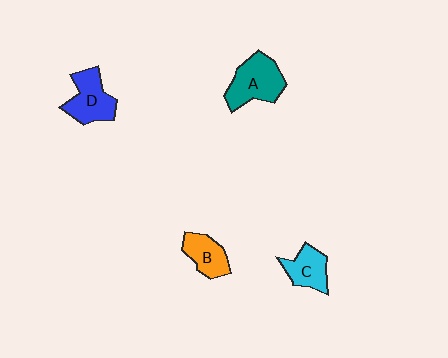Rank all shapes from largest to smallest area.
From largest to smallest: A (teal), D (blue), C (cyan), B (orange).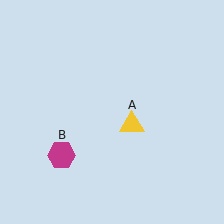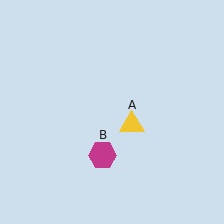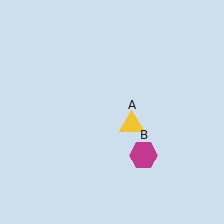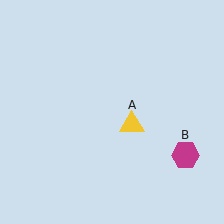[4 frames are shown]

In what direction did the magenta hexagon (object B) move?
The magenta hexagon (object B) moved right.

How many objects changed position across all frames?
1 object changed position: magenta hexagon (object B).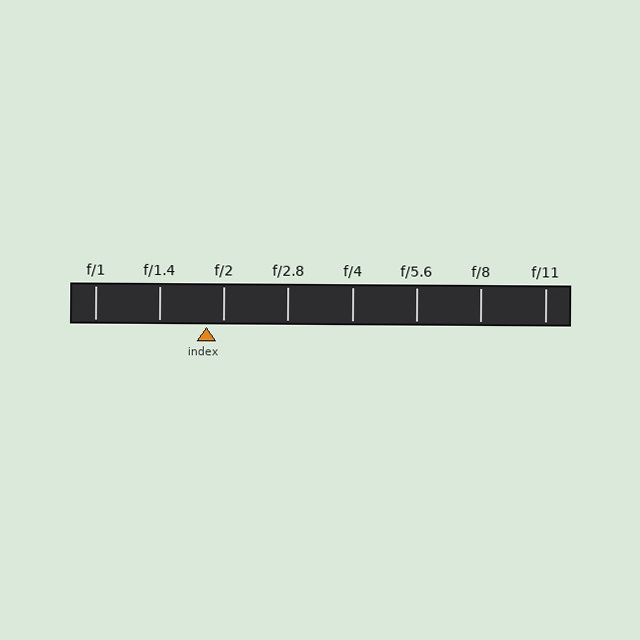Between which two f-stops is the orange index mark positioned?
The index mark is between f/1.4 and f/2.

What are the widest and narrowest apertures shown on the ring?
The widest aperture shown is f/1 and the narrowest is f/11.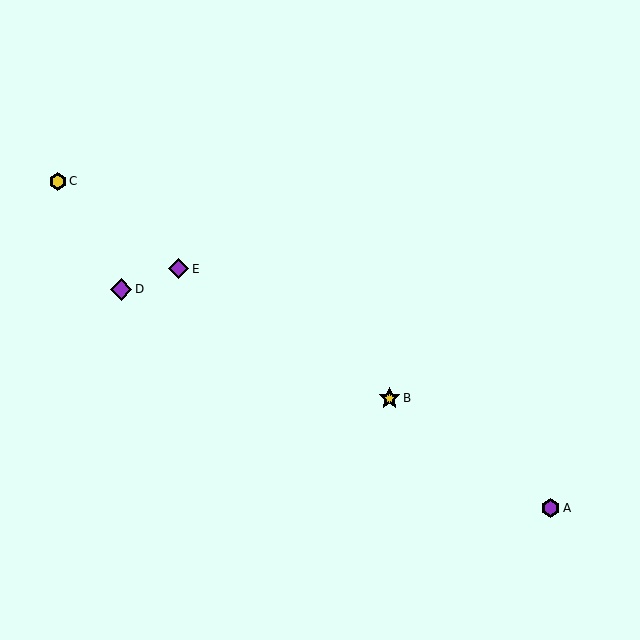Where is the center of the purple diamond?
The center of the purple diamond is at (179, 269).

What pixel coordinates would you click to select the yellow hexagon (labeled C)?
Click at (58, 181) to select the yellow hexagon C.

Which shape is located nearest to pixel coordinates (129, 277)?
The purple diamond (labeled D) at (121, 289) is nearest to that location.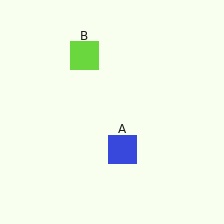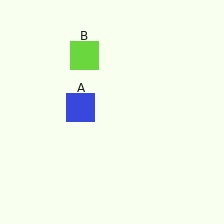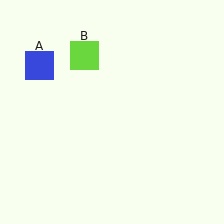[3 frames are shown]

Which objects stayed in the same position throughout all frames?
Lime square (object B) remained stationary.